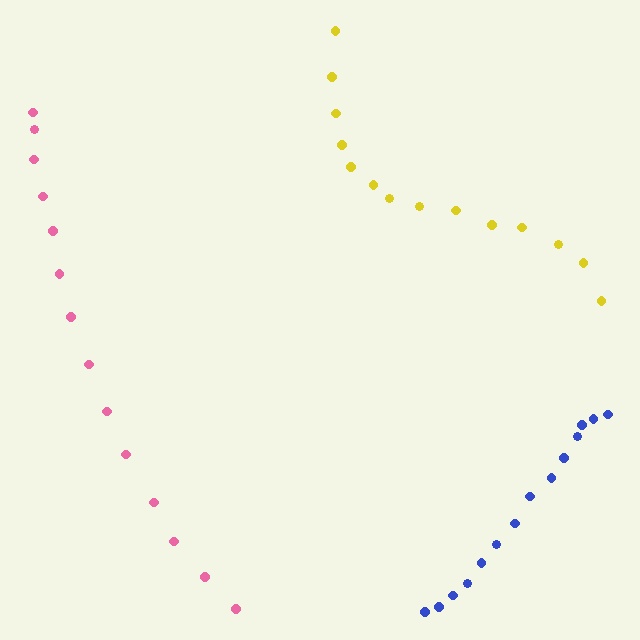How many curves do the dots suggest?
There are 3 distinct paths.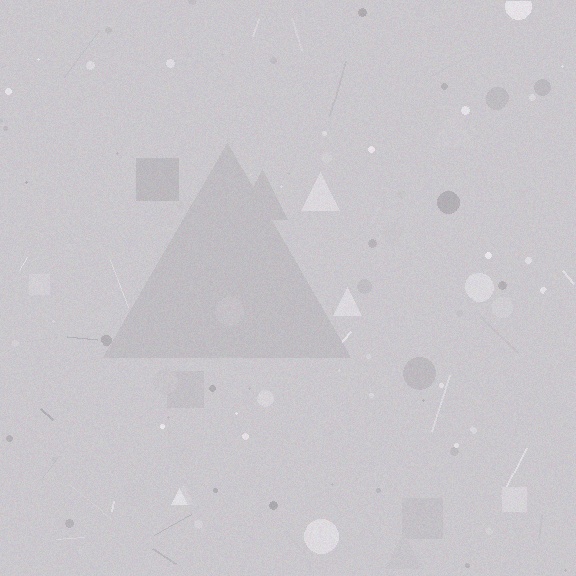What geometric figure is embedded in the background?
A triangle is embedded in the background.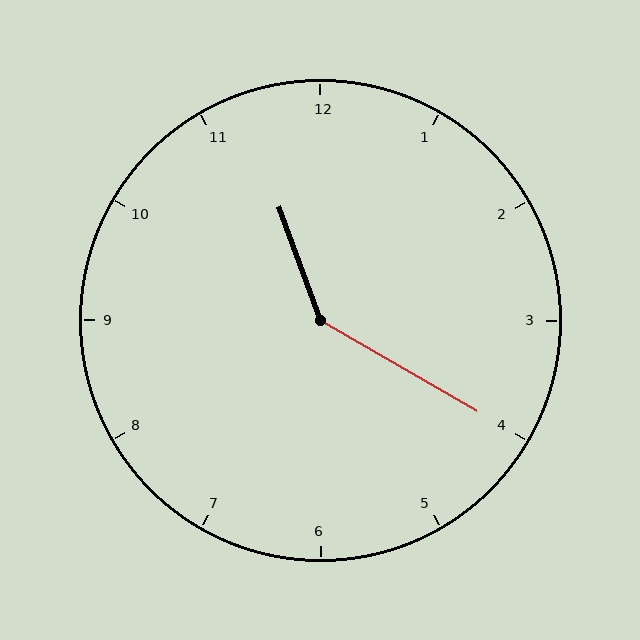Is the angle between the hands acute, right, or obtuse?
It is obtuse.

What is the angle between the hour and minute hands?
Approximately 140 degrees.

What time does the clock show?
11:20.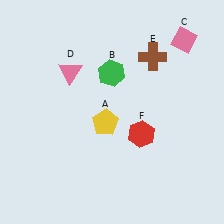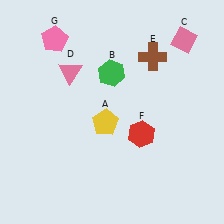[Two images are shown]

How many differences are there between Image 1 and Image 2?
There is 1 difference between the two images.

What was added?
A pink pentagon (G) was added in Image 2.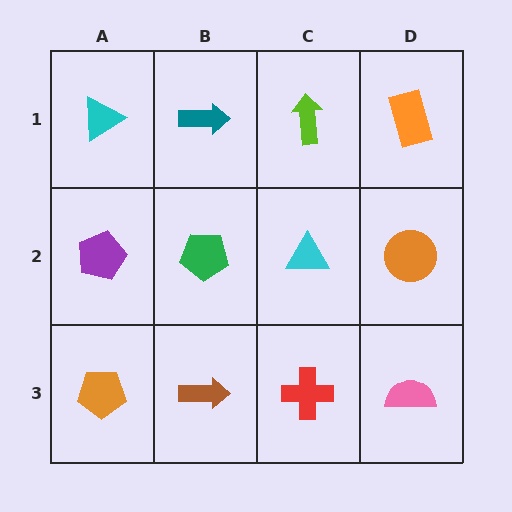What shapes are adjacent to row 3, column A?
A purple pentagon (row 2, column A), a brown arrow (row 3, column B).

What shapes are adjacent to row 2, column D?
An orange rectangle (row 1, column D), a pink semicircle (row 3, column D), a cyan triangle (row 2, column C).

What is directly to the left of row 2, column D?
A cyan triangle.